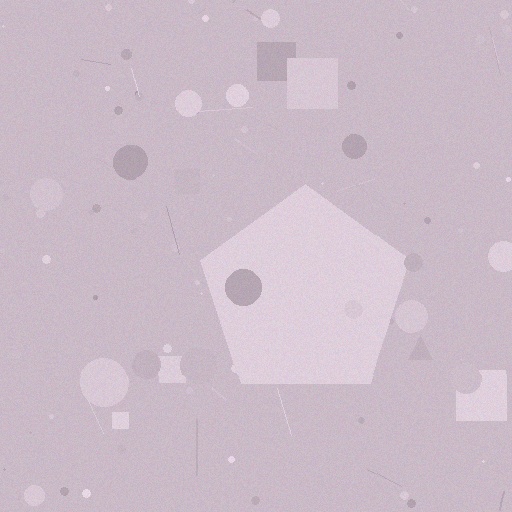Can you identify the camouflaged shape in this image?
The camouflaged shape is a pentagon.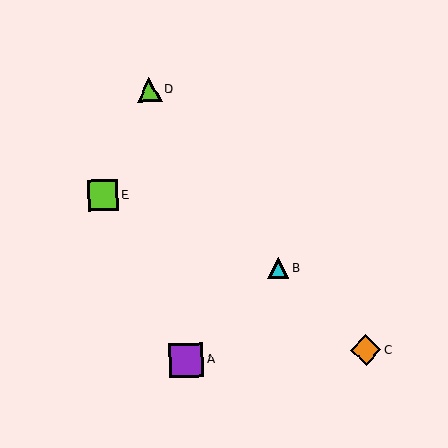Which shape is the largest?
The purple square (labeled A) is the largest.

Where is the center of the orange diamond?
The center of the orange diamond is at (366, 350).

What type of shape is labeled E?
Shape E is a lime square.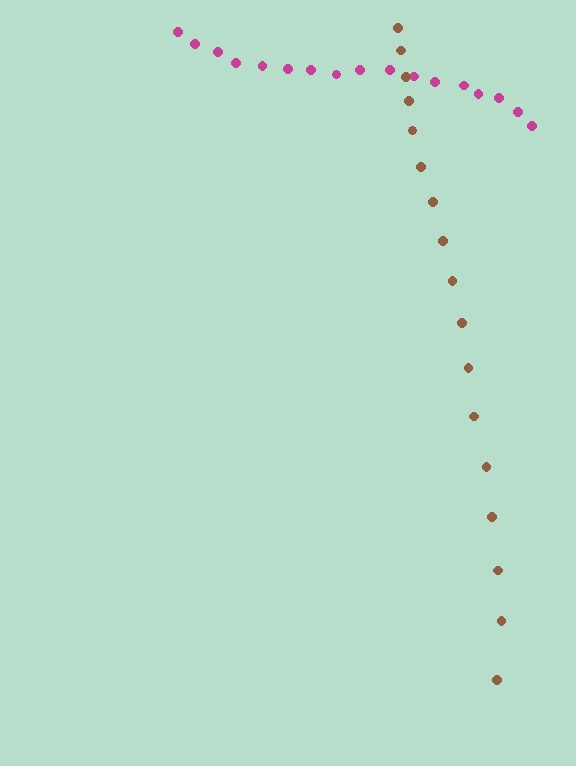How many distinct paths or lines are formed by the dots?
There are 2 distinct paths.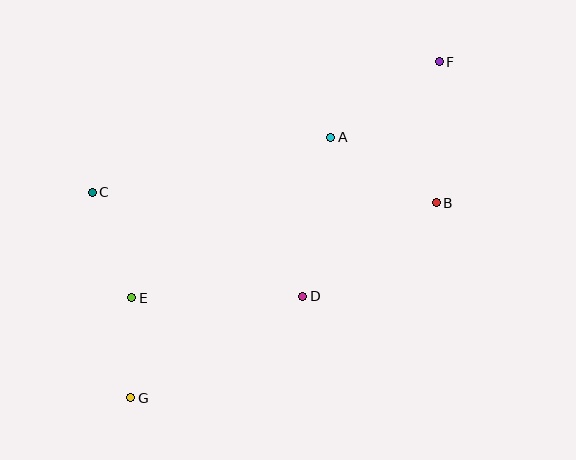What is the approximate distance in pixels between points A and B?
The distance between A and B is approximately 124 pixels.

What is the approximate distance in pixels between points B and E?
The distance between B and E is approximately 319 pixels.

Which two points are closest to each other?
Points E and G are closest to each other.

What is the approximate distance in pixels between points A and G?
The distance between A and G is approximately 328 pixels.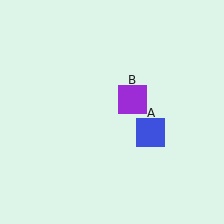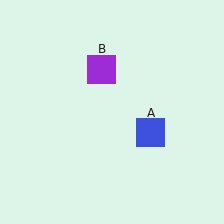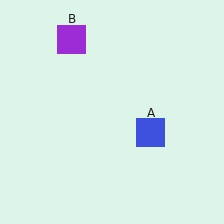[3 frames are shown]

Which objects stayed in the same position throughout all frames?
Blue square (object A) remained stationary.